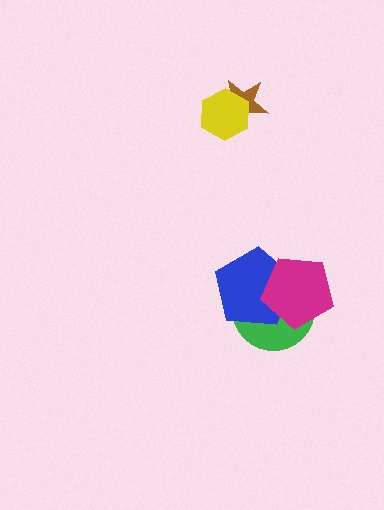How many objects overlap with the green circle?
2 objects overlap with the green circle.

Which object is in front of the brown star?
The yellow hexagon is in front of the brown star.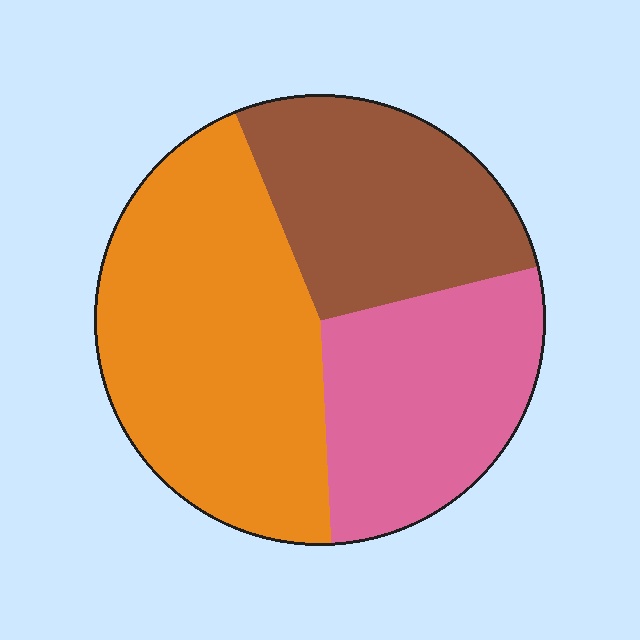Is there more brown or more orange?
Orange.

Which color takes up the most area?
Orange, at roughly 45%.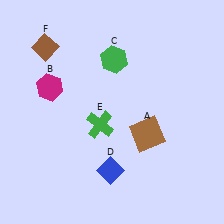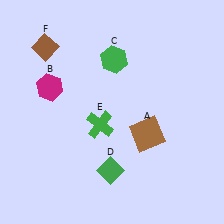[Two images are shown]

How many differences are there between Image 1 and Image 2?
There is 1 difference between the two images.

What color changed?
The diamond (D) changed from blue in Image 1 to green in Image 2.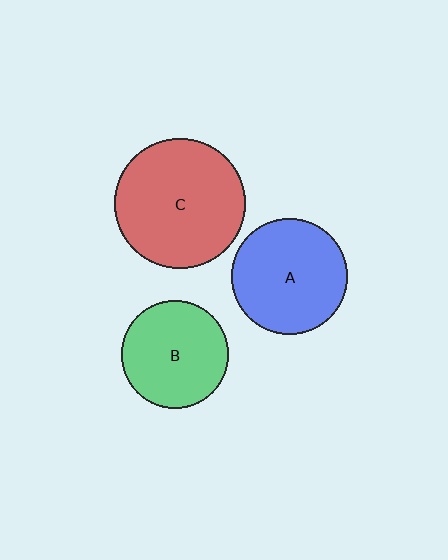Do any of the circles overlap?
No, none of the circles overlap.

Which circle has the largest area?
Circle C (red).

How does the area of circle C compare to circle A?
Approximately 1.3 times.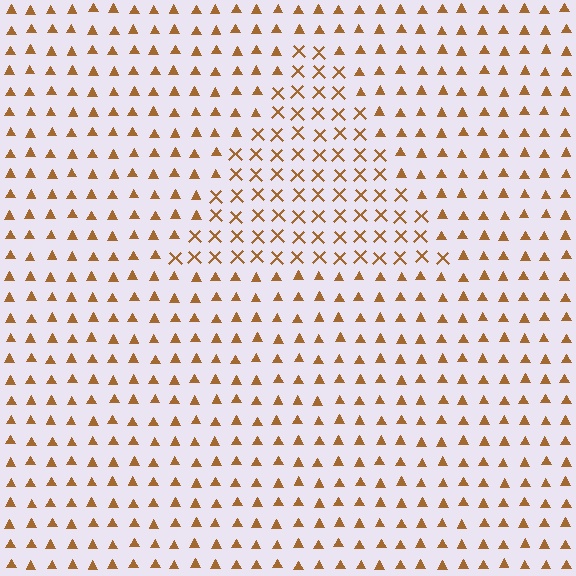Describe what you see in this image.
The image is filled with small brown elements arranged in a uniform grid. A triangle-shaped region contains X marks, while the surrounding area contains triangles. The boundary is defined purely by the change in element shape.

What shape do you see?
I see a triangle.